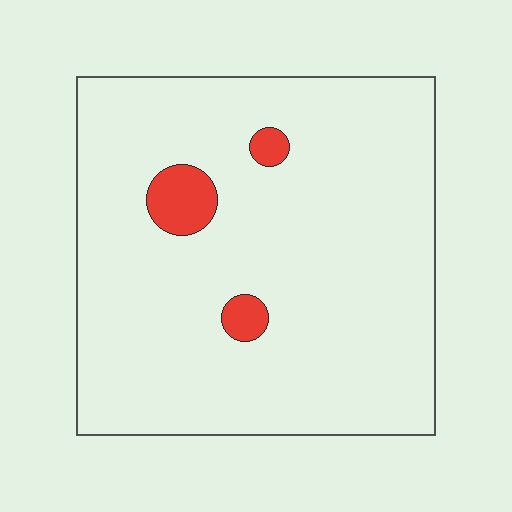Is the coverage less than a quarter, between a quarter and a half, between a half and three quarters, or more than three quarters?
Less than a quarter.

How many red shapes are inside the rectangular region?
3.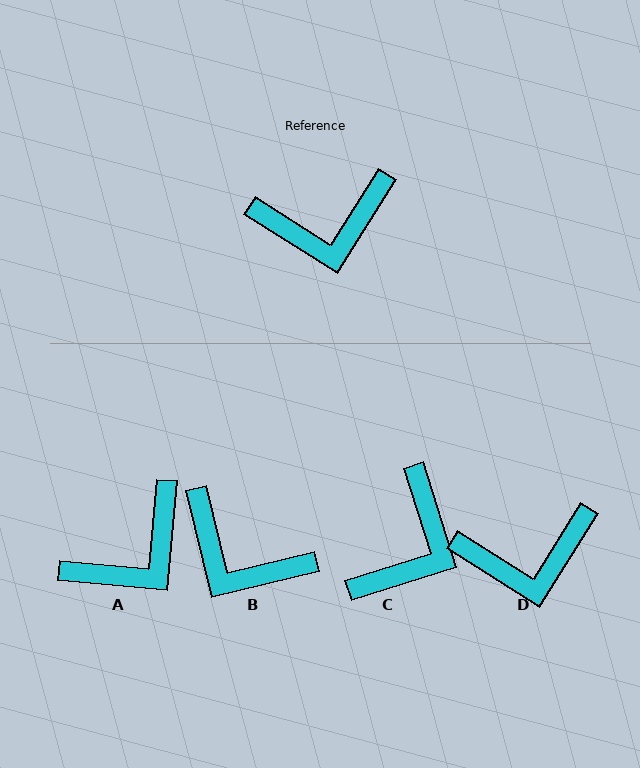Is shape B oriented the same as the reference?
No, it is off by about 44 degrees.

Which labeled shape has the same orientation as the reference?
D.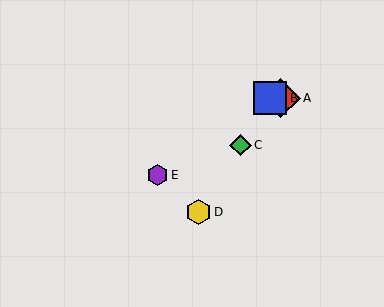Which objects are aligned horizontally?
Objects A, B are aligned horizontally.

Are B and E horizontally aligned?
No, B is at y≈98 and E is at y≈175.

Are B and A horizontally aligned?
Yes, both are at y≈98.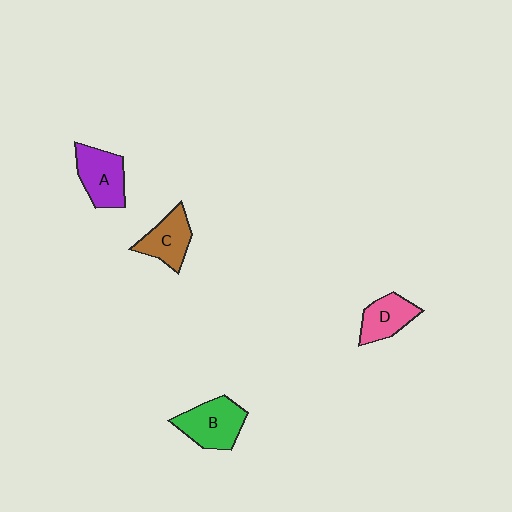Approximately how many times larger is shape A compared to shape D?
Approximately 1.2 times.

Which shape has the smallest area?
Shape D (pink).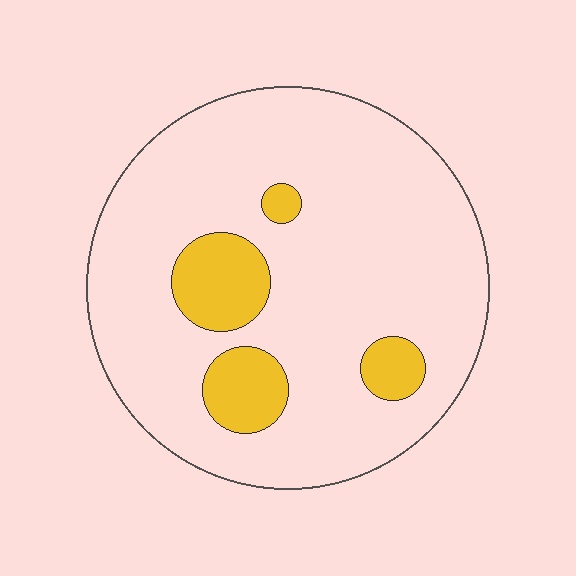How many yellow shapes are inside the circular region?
4.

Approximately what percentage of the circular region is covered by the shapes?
Approximately 15%.